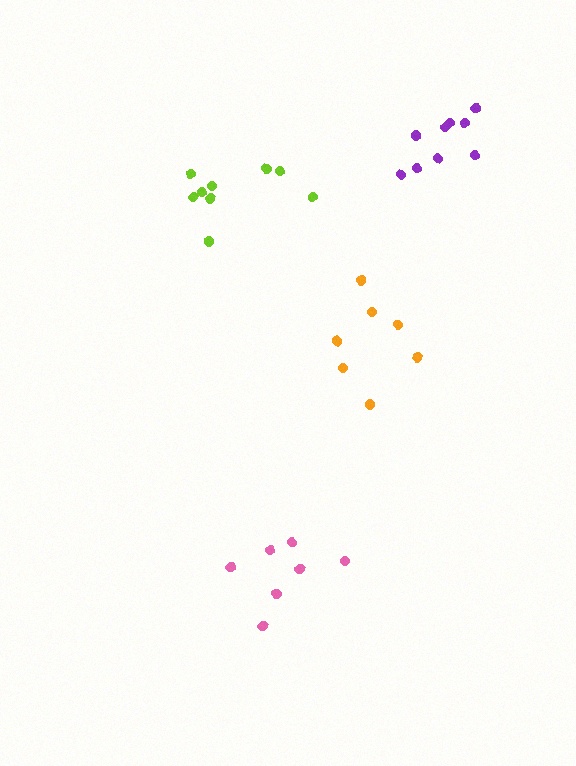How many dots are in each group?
Group 1: 7 dots, Group 2: 7 dots, Group 3: 9 dots, Group 4: 9 dots (32 total).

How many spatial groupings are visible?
There are 4 spatial groupings.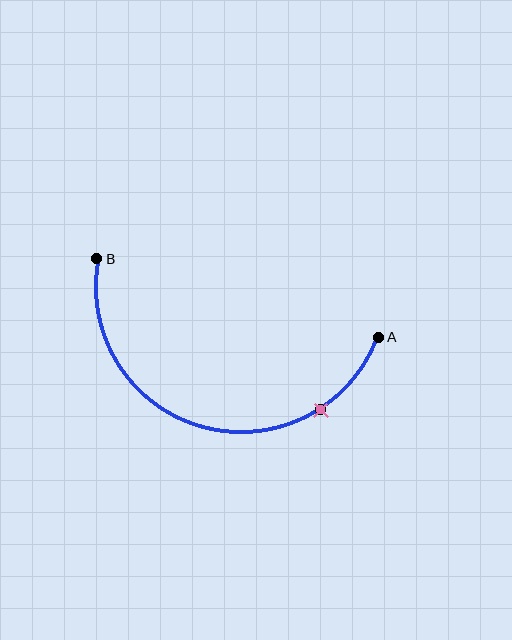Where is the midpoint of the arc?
The arc midpoint is the point on the curve farthest from the straight line joining A and B. It sits below that line.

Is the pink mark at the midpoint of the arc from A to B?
No. The pink mark lies on the arc but is closer to endpoint A. The arc midpoint would be at the point on the curve equidistant along the arc from both A and B.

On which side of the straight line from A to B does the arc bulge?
The arc bulges below the straight line connecting A and B.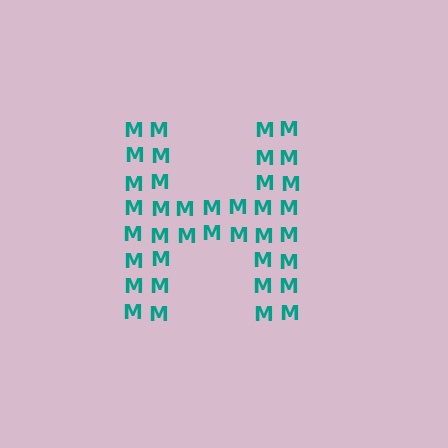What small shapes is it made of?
It is made of small letter M's.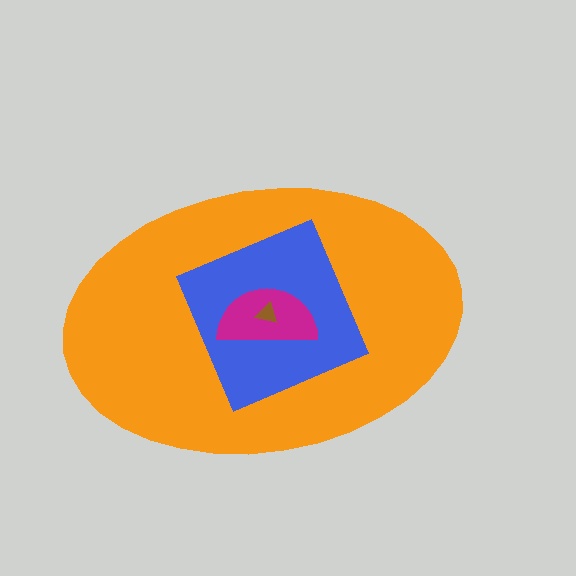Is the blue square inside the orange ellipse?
Yes.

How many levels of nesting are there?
4.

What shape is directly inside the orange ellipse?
The blue square.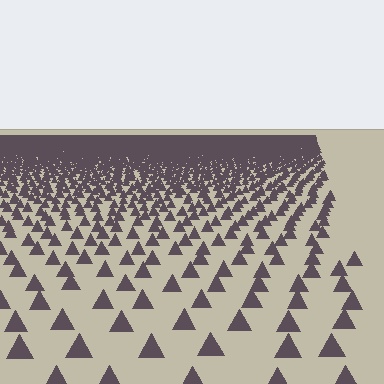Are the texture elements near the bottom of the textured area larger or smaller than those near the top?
Larger. Near the bottom, elements are closer to the viewer and appear at a bigger on-screen size.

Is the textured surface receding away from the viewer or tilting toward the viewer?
The surface is receding away from the viewer. Texture elements get smaller and denser toward the top.